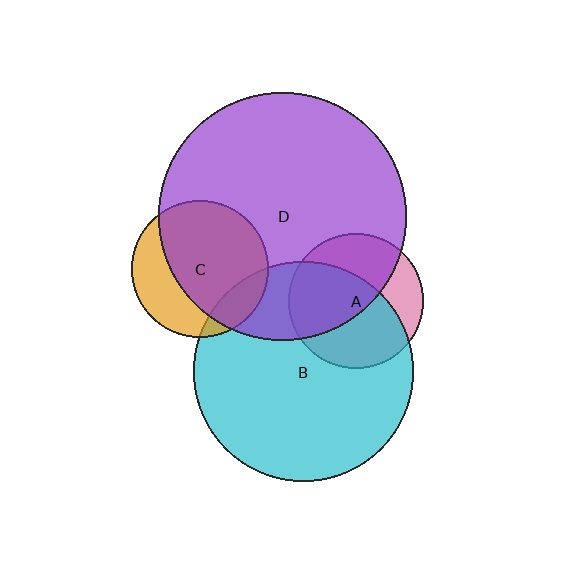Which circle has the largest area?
Circle D (purple).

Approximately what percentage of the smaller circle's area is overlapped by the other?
Approximately 65%.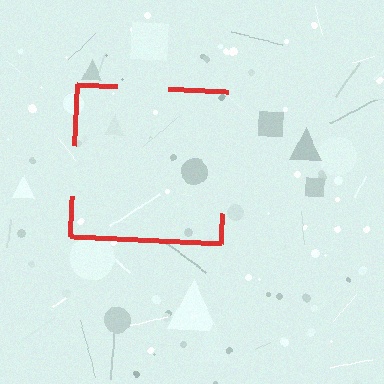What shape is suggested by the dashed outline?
The dashed outline suggests a square.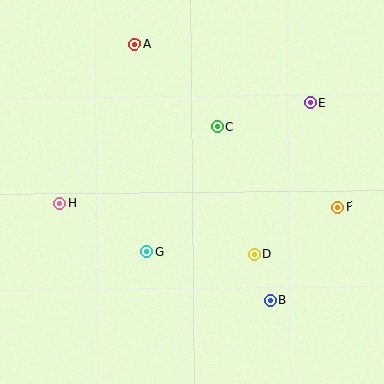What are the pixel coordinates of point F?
Point F is at (338, 207).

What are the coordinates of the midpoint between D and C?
The midpoint between D and C is at (236, 190).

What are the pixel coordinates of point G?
Point G is at (146, 252).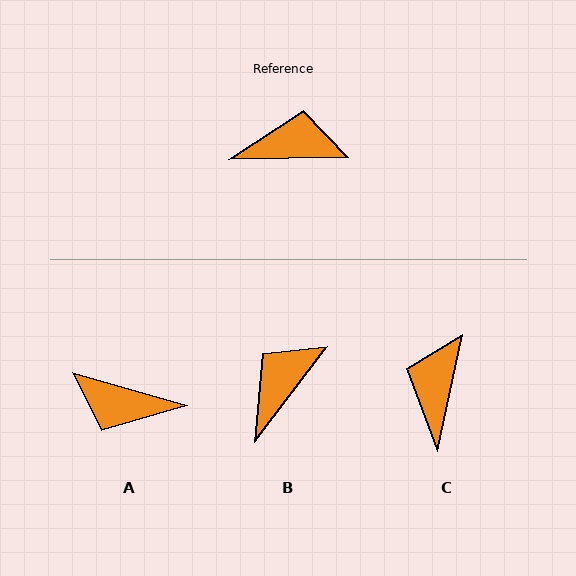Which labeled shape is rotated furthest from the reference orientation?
A, about 163 degrees away.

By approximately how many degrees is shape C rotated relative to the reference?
Approximately 77 degrees counter-clockwise.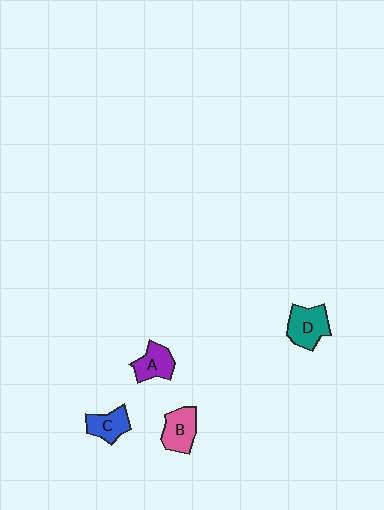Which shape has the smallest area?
Shape C (blue).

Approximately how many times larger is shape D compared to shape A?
Approximately 1.3 times.